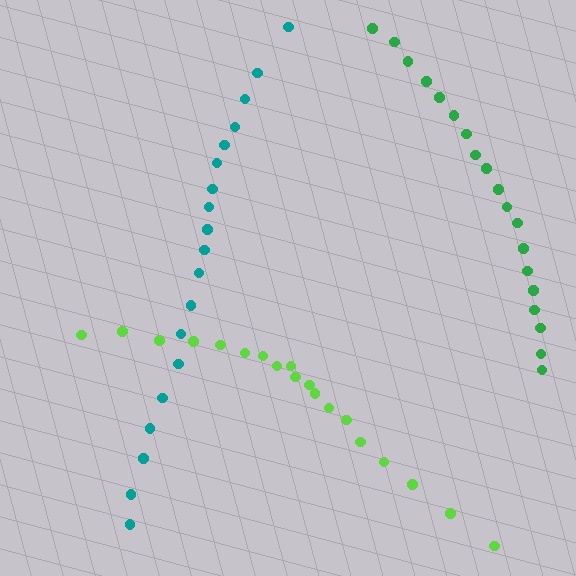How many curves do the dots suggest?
There are 3 distinct paths.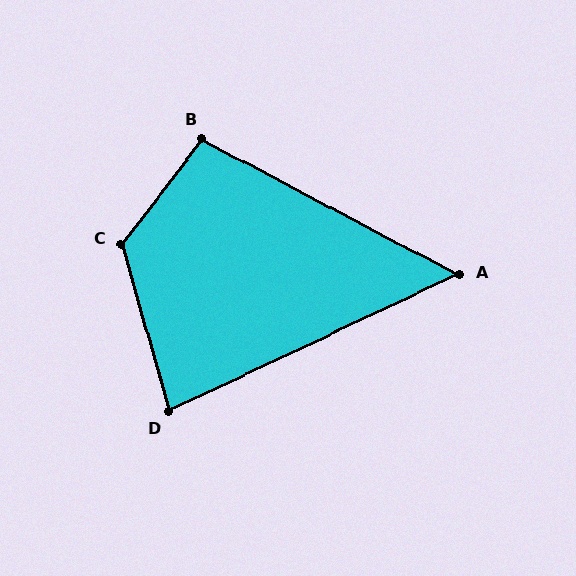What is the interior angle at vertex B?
Approximately 100 degrees (obtuse).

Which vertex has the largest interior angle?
C, at approximately 127 degrees.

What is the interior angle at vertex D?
Approximately 80 degrees (acute).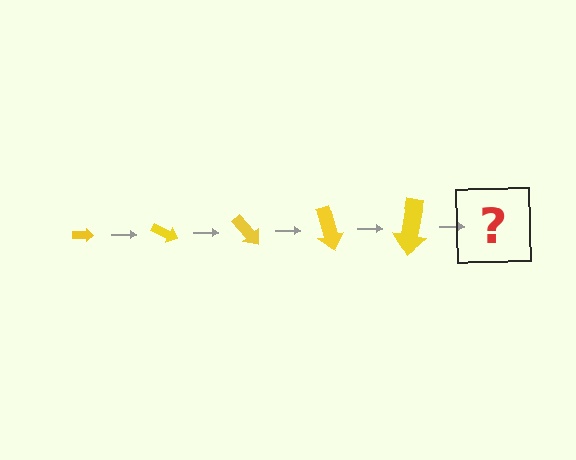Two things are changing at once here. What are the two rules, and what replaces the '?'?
The two rules are that the arrow grows larger each step and it rotates 25 degrees each step. The '?' should be an arrow, larger than the previous one and rotated 125 degrees from the start.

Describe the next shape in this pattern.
It should be an arrow, larger than the previous one and rotated 125 degrees from the start.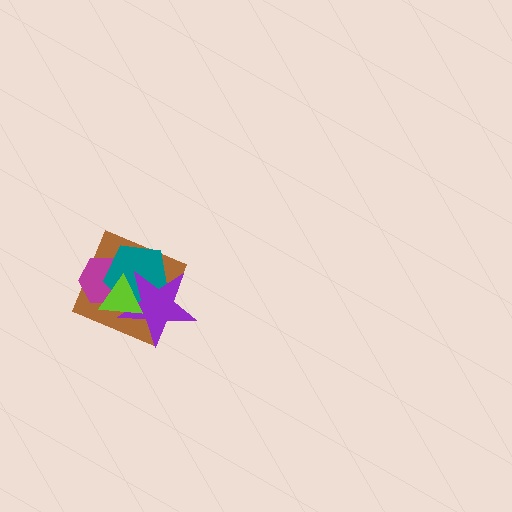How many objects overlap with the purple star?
4 objects overlap with the purple star.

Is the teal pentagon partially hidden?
Yes, it is partially covered by another shape.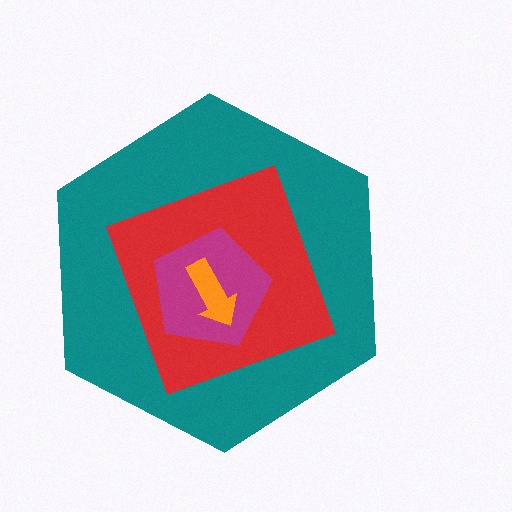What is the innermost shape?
The orange arrow.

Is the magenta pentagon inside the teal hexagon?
Yes.